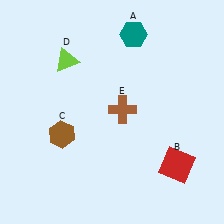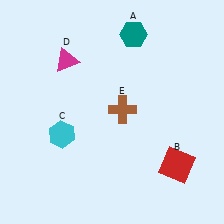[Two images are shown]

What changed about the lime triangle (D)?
In Image 1, D is lime. In Image 2, it changed to magenta.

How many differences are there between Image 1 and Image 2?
There are 2 differences between the two images.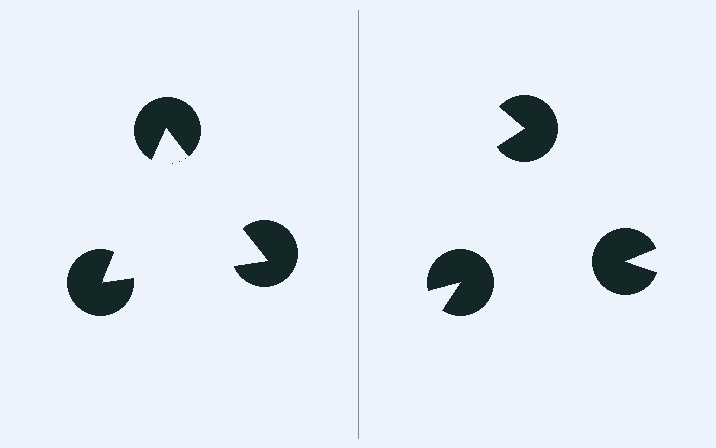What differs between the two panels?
The pac-man discs are positioned identically on both sides; only the wedge orientations differ. On the left they align to a triangle; on the right they are misaligned.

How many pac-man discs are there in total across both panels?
6 — 3 on each side.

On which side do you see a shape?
An illusory triangle appears on the left side. On the right side the wedge cuts are rotated, so no coherent shape forms.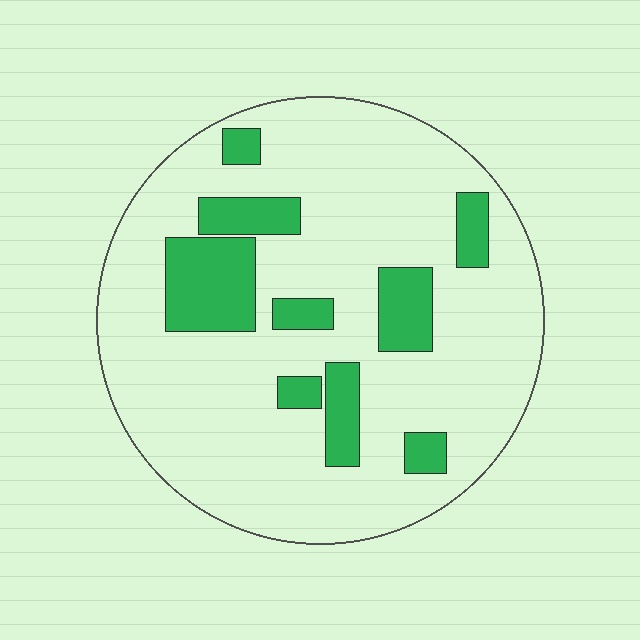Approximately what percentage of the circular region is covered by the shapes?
Approximately 20%.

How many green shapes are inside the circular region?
9.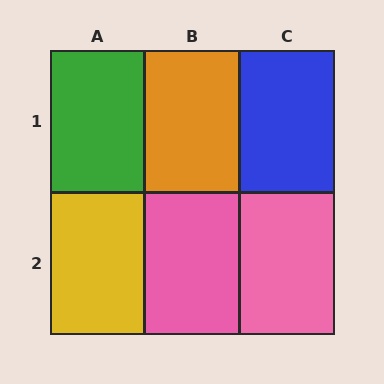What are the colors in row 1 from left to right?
Green, orange, blue.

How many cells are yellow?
1 cell is yellow.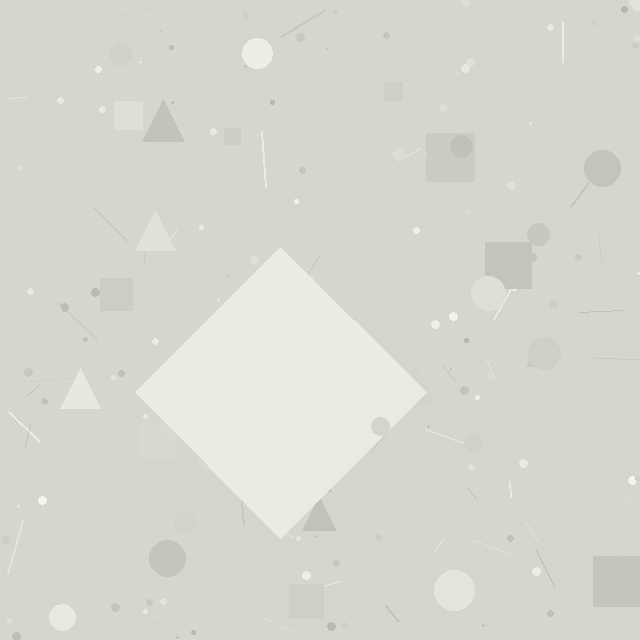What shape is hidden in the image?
A diamond is hidden in the image.